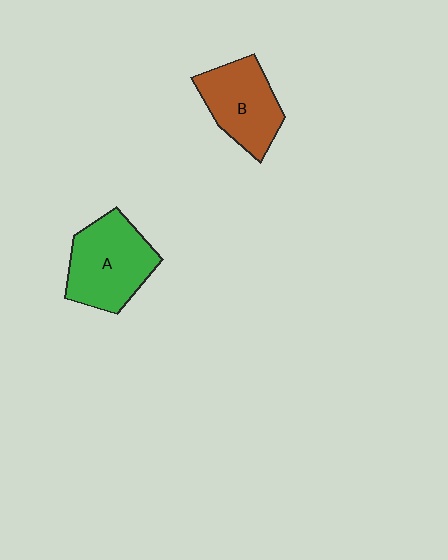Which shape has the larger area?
Shape A (green).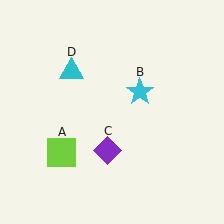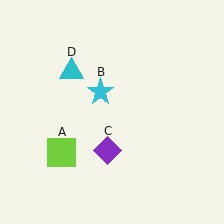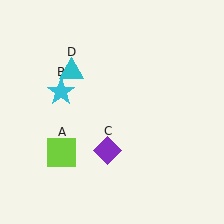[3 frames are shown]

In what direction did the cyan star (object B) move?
The cyan star (object B) moved left.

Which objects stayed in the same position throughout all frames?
Lime square (object A) and purple diamond (object C) and cyan triangle (object D) remained stationary.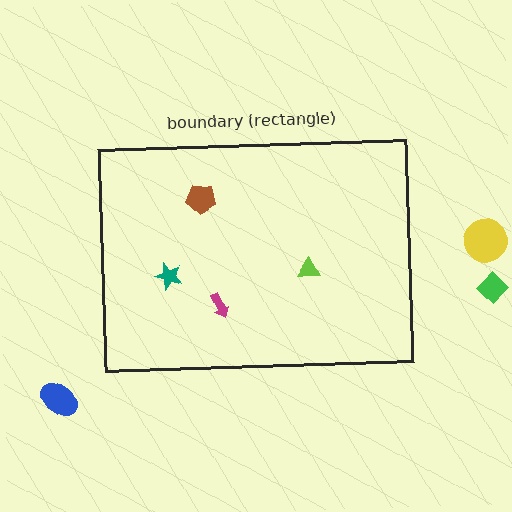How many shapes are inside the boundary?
4 inside, 3 outside.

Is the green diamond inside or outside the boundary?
Outside.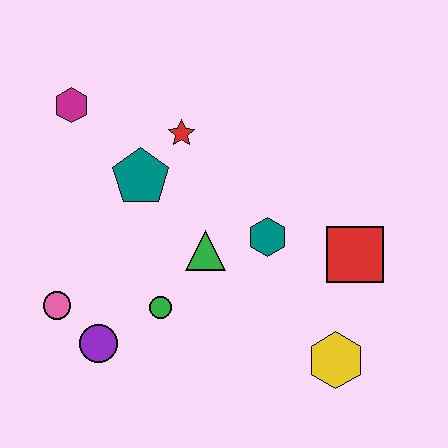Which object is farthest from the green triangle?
The magenta hexagon is farthest from the green triangle.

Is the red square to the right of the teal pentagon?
Yes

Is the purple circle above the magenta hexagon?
No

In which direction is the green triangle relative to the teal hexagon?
The green triangle is to the left of the teal hexagon.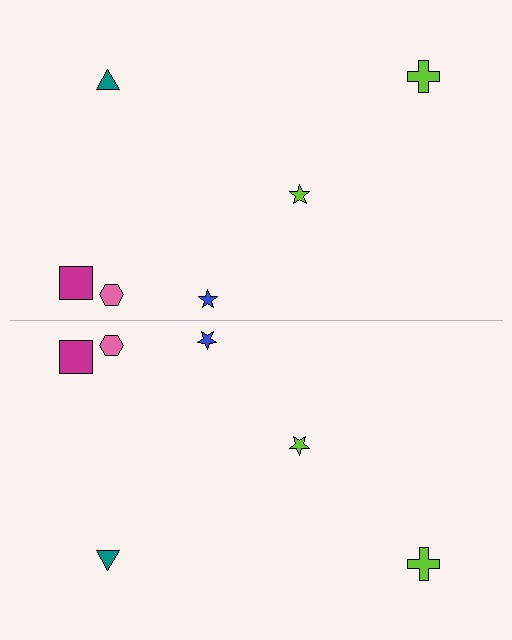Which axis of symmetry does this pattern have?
The pattern has a horizontal axis of symmetry running through the center of the image.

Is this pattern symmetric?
Yes, this pattern has bilateral (reflection) symmetry.